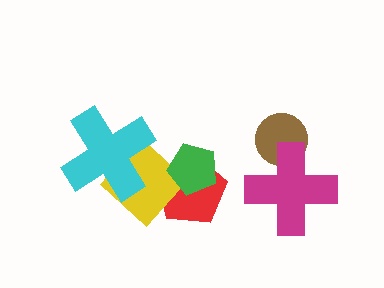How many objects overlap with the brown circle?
1 object overlaps with the brown circle.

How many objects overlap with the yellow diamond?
3 objects overlap with the yellow diamond.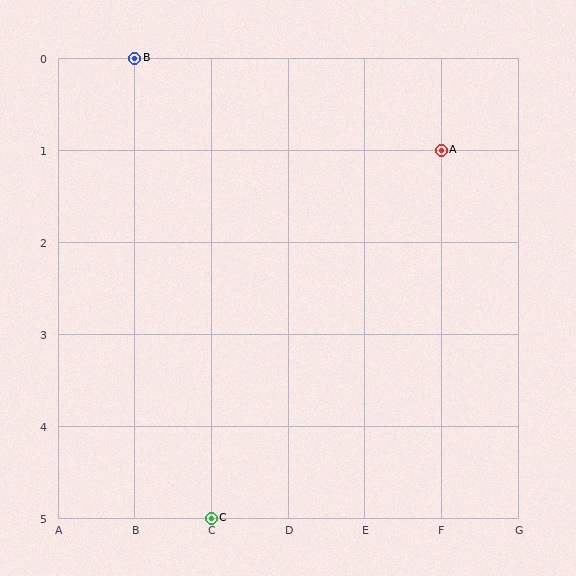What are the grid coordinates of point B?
Point B is at grid coordinates (B, 0).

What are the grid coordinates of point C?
Point C is at grid coordinates (C, 5).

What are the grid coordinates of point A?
Point A is at grid coordinates (F, 1).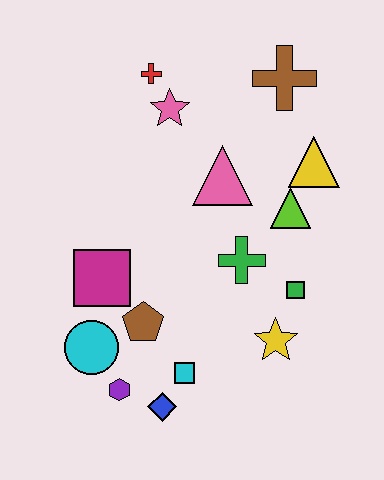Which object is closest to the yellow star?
The green square is closest to the yellow star.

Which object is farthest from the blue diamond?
The brown cross is farthest from the blue diamond.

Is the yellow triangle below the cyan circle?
No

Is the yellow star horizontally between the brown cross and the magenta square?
Yes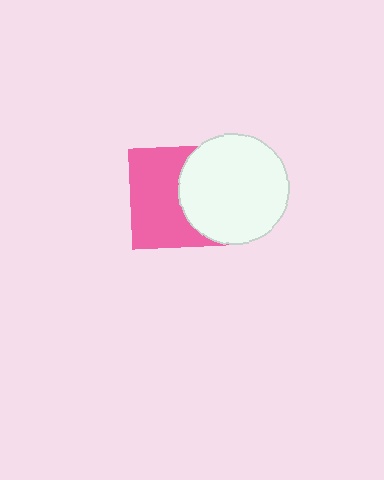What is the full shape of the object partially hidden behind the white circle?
The partially hidden object is a pink square.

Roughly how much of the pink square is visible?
About half of it is visible (roughly 57%).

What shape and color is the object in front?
The object in front is a white circle.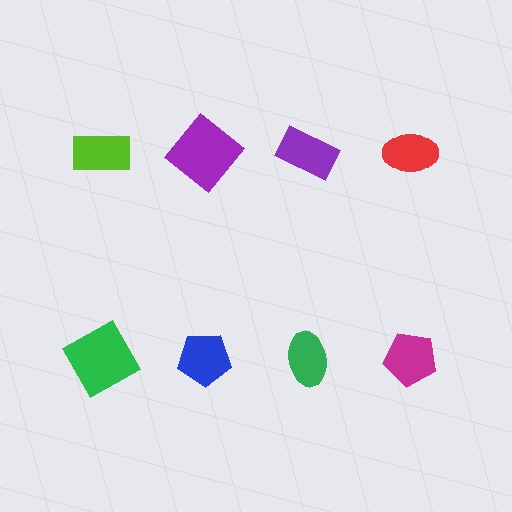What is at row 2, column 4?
A magenta pentagon.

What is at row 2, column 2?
A blue pentagon.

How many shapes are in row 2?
4 shapes.